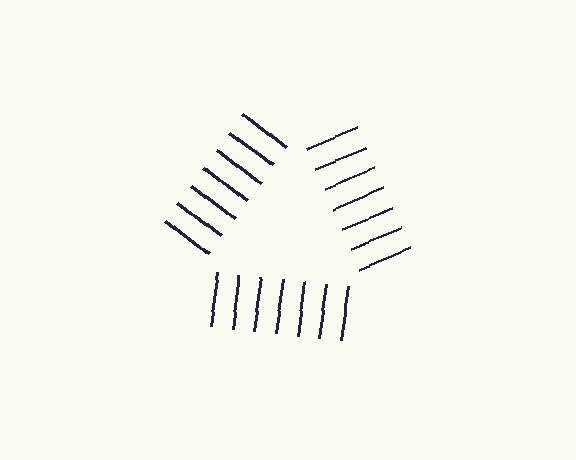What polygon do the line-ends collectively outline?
An illusory triangle — the line segments terminate on its edges but no continuous stroke is drawn.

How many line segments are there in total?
21 — 7 along each of the 3 edges.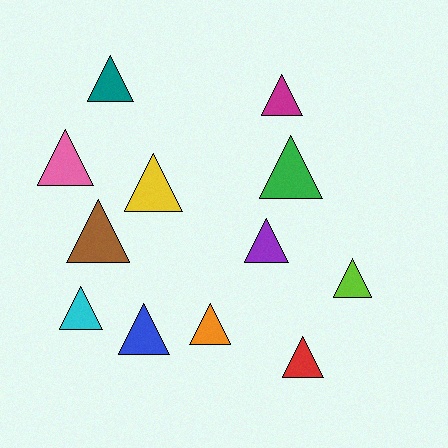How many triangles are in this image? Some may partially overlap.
There are 12 triangles.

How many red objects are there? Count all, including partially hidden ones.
There is 1 red object.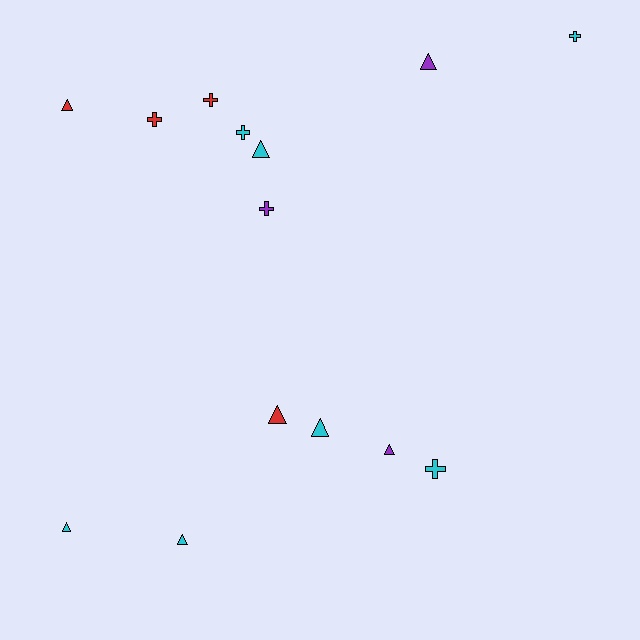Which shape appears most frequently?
Triangle, with 8 objects.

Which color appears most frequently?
Cyan, with 7 objects.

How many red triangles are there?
There are 2 red triangles.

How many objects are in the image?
There are 14 objects.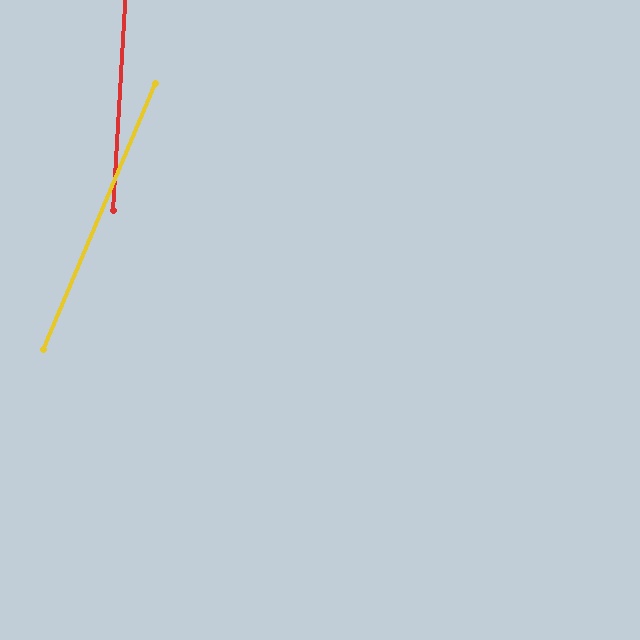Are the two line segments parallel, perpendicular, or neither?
Neither parallel nor perpendicular — they differ by about 19°.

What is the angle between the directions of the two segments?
Approximately 19 degrees.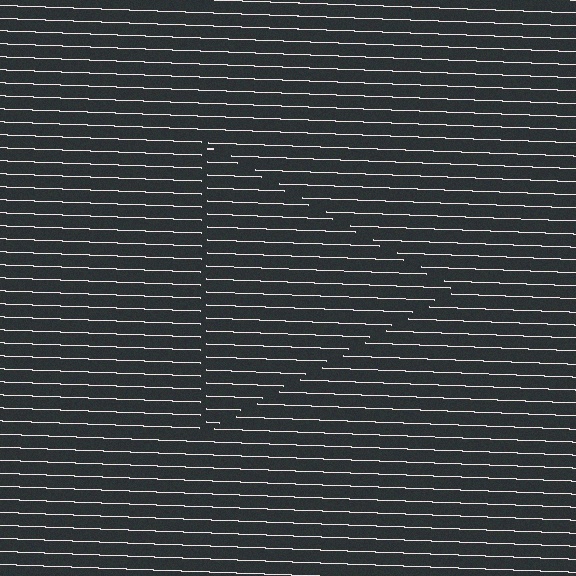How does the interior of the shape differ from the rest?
The interior of the shape contains the same grating, shifted by half a period — the contour is defined by the phase discontinuity where line-ends from the inner and outer gratings abut.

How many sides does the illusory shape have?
3 sides — the line-ends trace a triangle.